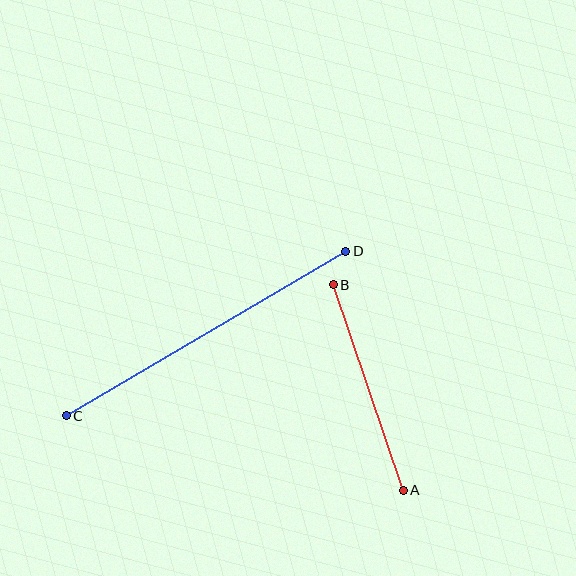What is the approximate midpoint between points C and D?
The midpoint is at approximately (206, 333) pixels.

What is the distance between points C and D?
The distance is approximately 324 pixels.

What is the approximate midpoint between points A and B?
The midpoint is at approximately (368, 387) pixels.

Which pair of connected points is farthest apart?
Points C and D are farthest apart.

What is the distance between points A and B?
The distance is approximately 217 pixels.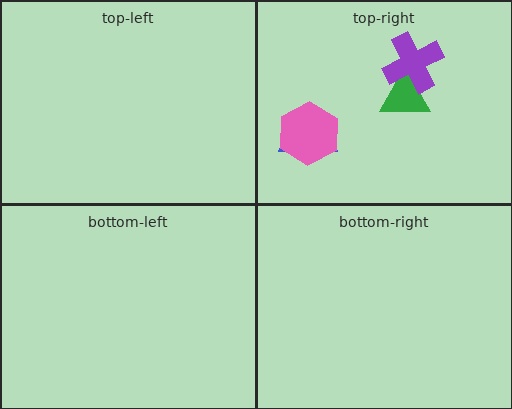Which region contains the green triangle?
The top-right region.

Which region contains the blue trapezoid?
The top-right region.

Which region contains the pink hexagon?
The top-right region.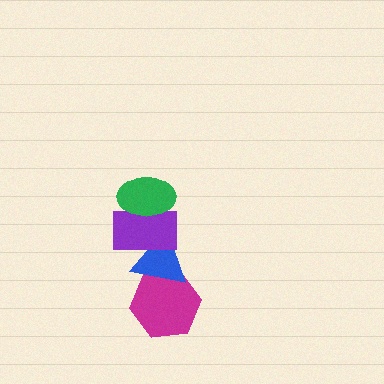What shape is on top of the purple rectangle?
The green ellipse is on top of the purple rectangle.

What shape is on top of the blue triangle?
The purple rectangle is on top of the blue triangle.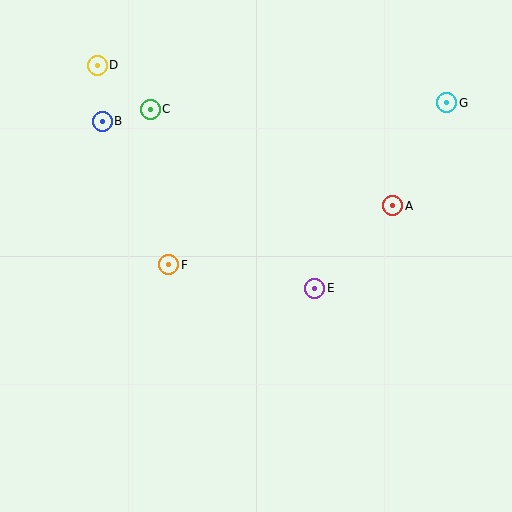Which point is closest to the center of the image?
Point E at (315, 288) is closest to the center.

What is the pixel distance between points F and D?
The distance between F and D is 212 pixels.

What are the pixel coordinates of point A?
Point A is at (393, 206).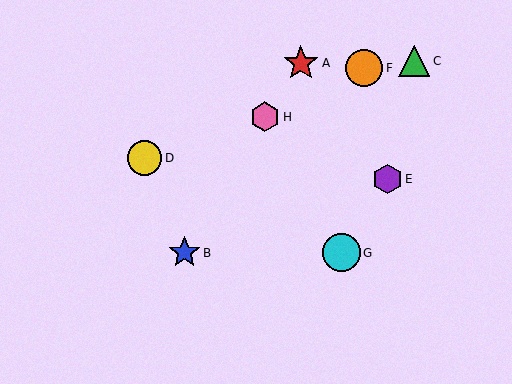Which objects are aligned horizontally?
Objects B, G are aligned horizontally.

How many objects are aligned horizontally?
2 objects (B, G) are aligned horizontally.